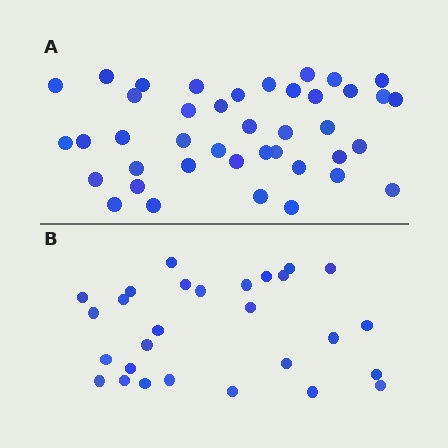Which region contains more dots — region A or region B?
Region A (the top region) has more dots.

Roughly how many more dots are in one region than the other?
Region A has approximately 15 more dots than region B.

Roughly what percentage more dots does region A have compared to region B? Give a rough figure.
About 45% more.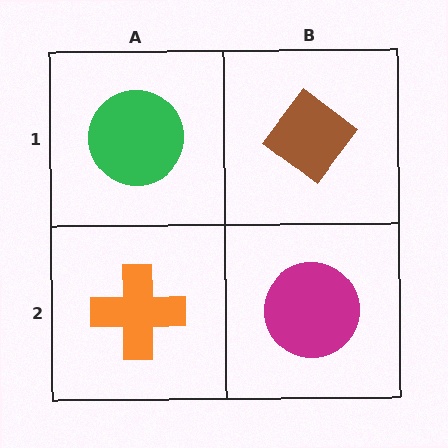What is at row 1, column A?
A green circle.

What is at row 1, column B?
A brown diamond.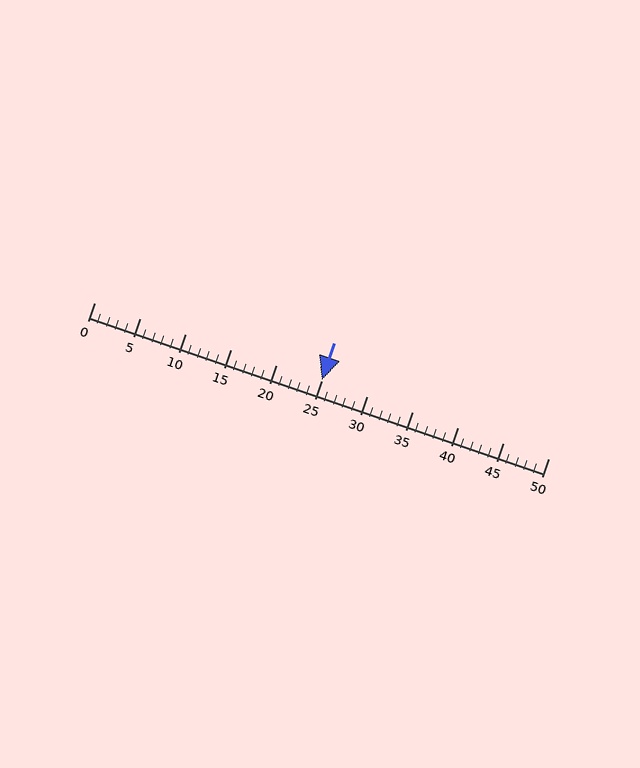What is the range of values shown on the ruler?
The ruler shows values from 0 to 50.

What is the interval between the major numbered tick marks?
The major tick marks are spaced 5 units apart.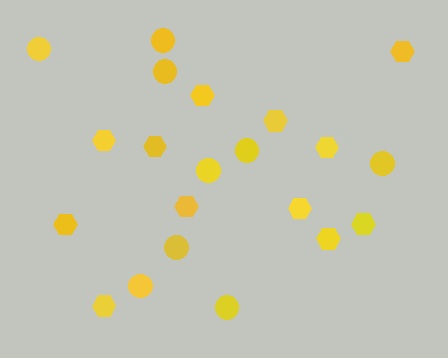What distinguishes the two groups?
There are 2 groups: one group of hexagons (12) and one group of circles (9).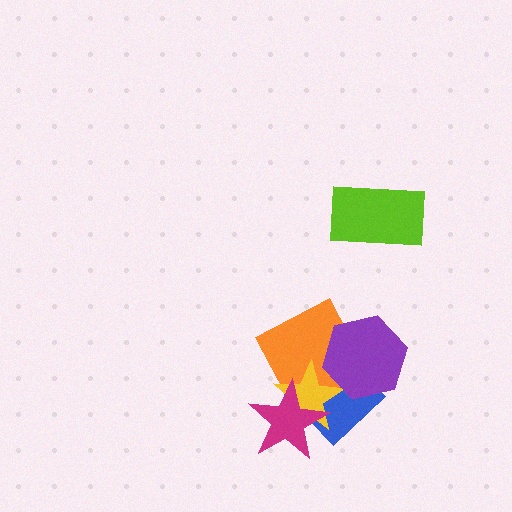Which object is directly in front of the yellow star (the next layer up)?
The purple hexagon is directly in front of the yellow star.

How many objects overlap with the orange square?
4 objects overlap with the orange square.